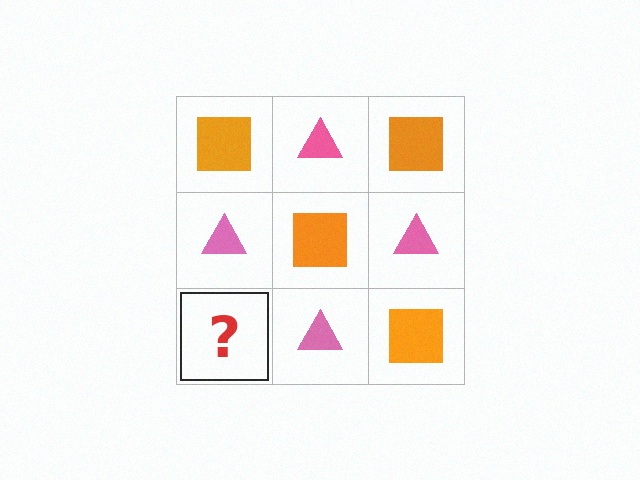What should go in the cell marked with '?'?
The missing cell should contain an orange square.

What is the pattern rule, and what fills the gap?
The rule is that it alternates orange square and pink triangle in a checkerboard pattern. The gap should be filled with an orange square.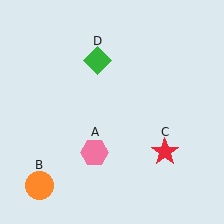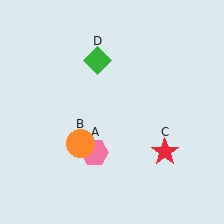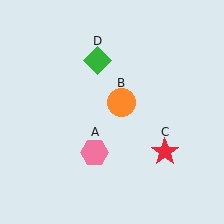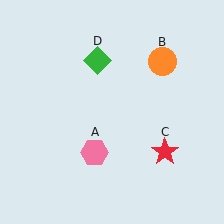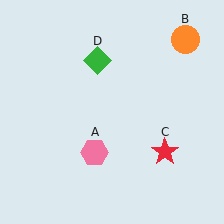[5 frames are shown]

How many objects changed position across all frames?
1 object changed position: orange circle (object B).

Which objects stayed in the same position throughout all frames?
Pink hexagon (object A) and red star (object C) and green diamond (object D) remained stationary.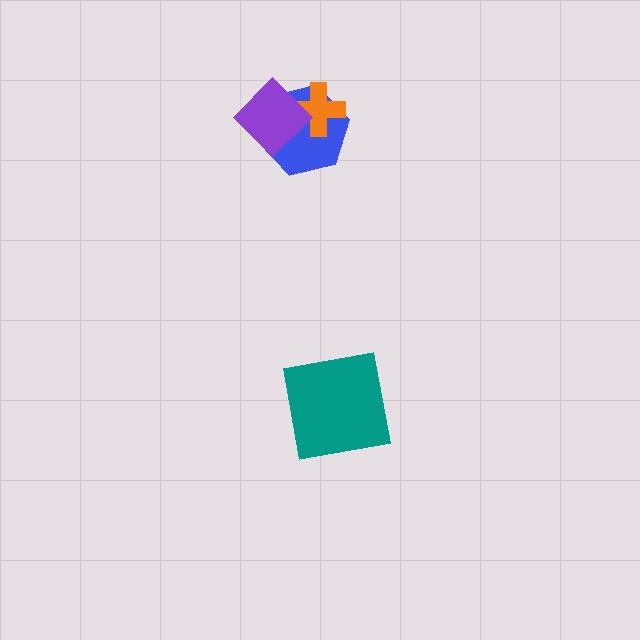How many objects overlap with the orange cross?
2 objects overlap with the orange cross.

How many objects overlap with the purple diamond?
2 objects overlap with the purple diamond.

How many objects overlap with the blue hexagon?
2 objects overlap with the blue hexagon.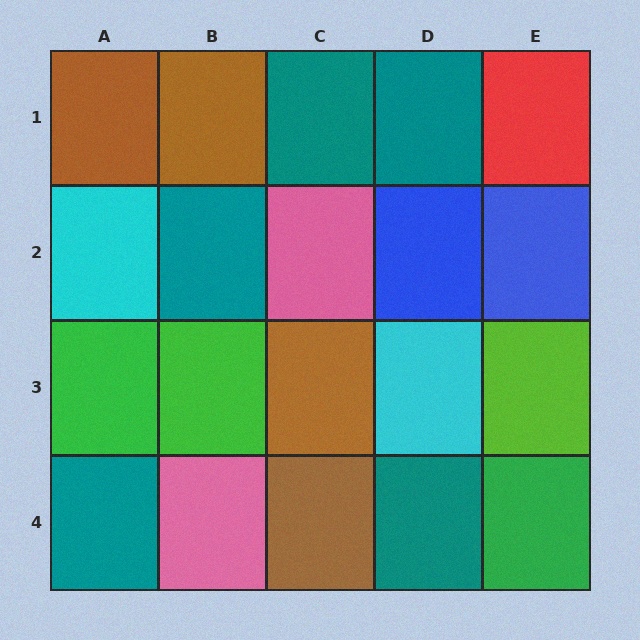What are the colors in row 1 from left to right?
Brown, brown, teal, teal, red.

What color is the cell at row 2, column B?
Teal.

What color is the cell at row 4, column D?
Teal.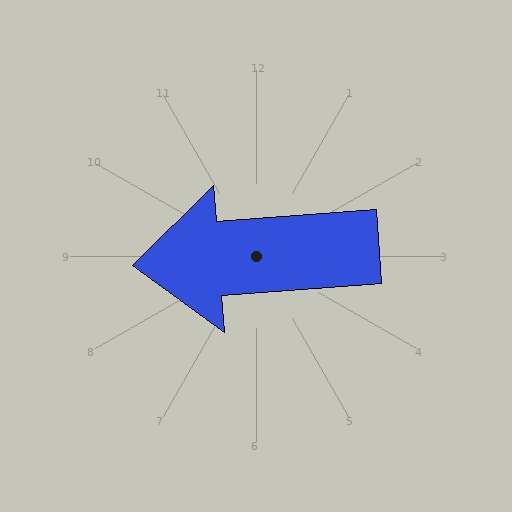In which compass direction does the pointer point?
West.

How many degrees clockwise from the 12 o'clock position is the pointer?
Approximately 266 degrees.